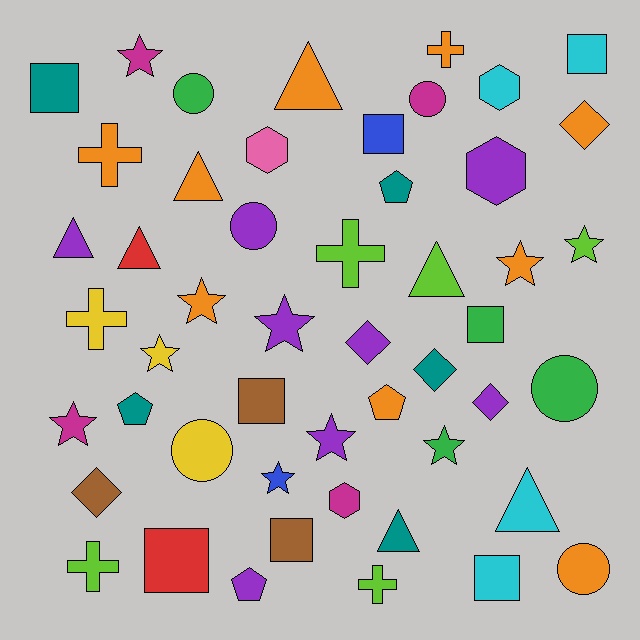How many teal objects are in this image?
There are 5 teal objects.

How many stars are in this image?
There are 10 stars.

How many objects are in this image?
There are 50 objects.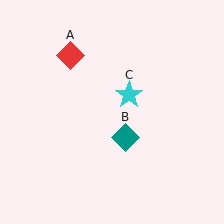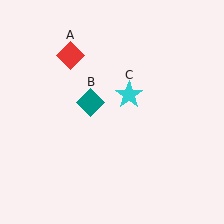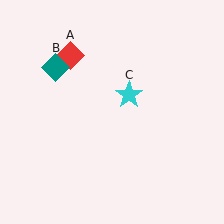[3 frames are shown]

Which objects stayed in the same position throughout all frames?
Red diamond (object A) and cyan star (object C) remained stationary.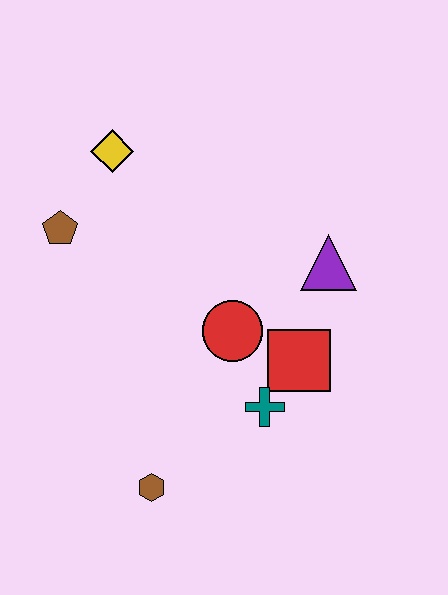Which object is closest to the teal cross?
The red square is closest to the teal cross.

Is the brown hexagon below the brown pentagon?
Yes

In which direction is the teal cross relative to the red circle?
The teal cross is below the red circle.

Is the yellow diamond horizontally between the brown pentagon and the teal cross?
Yes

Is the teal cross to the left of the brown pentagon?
No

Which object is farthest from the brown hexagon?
The yellow diamond is farthest from the brown hexagon.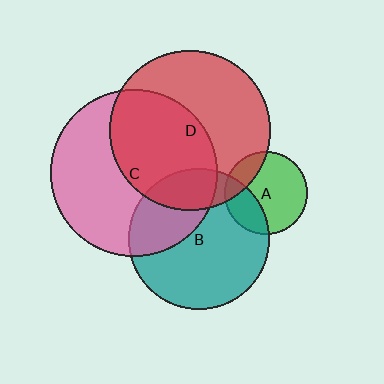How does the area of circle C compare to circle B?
Approximately 1.4 times.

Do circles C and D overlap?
Yes.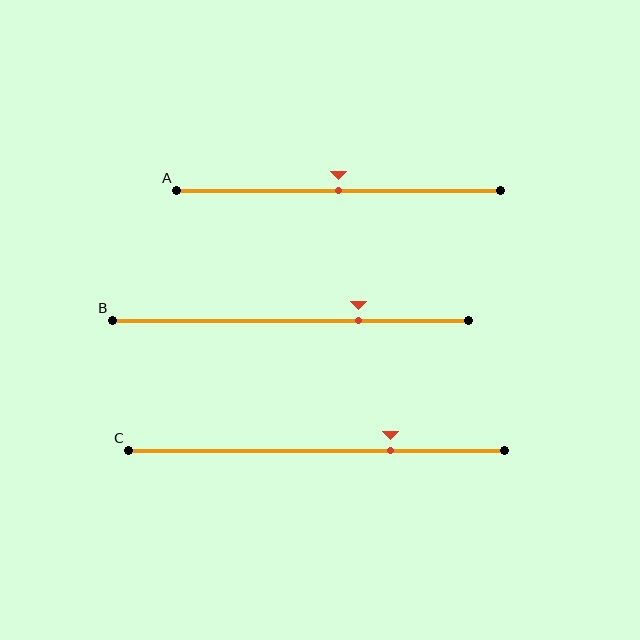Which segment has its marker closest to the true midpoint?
Segment A has its marker closest to the true midpoint.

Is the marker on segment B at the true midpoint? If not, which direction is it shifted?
No, the marker on segment B is shifted to the right by about 19% of the segment length.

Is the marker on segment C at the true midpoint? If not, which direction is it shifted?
No, the marker on segment C is shifted to the right by about 20% of the segment length.